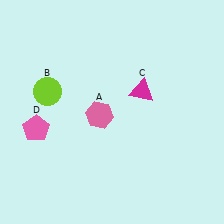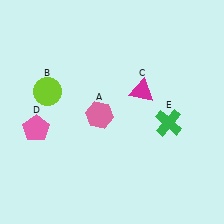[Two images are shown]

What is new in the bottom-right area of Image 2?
A green cross (E) was added in the bottom-right area of Image 2.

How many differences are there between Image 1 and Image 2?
There is 1 difference between the two images.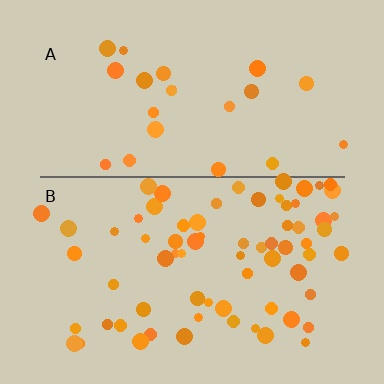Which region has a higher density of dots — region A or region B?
B (the bottom).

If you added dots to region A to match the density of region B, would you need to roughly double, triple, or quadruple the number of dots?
Approximately triple.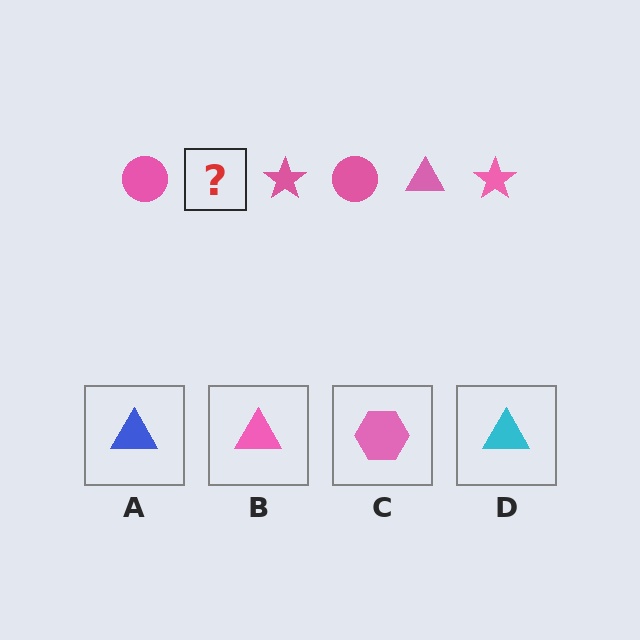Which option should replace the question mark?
Option B.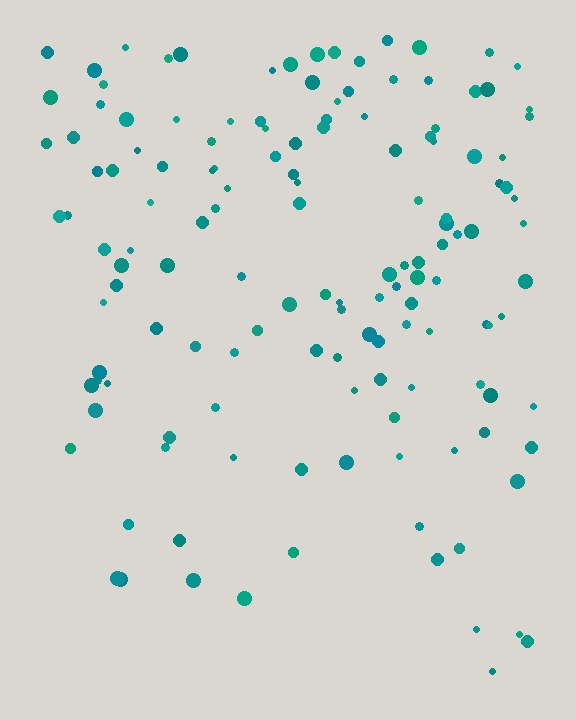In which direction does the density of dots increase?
From bottom to top, with the top side densest.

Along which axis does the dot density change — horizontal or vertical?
Vertical.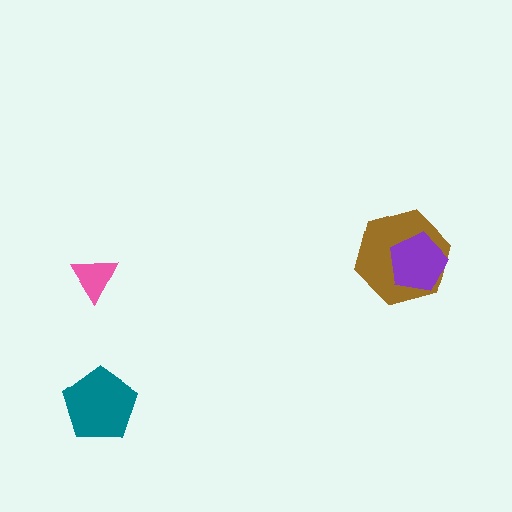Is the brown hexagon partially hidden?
Yes, it is partially covered by another shape.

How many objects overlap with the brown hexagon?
1 object overlaps with the brown hexagon.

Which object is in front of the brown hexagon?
The purple pentagon is in front of the brown hexagon.